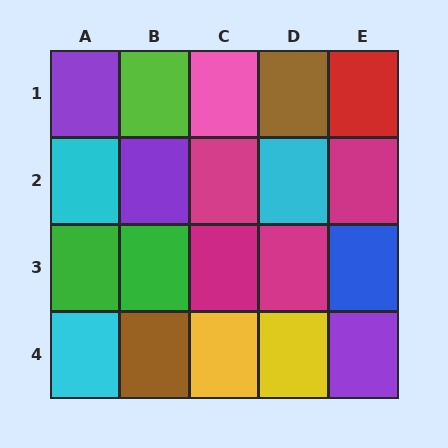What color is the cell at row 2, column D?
Cyan.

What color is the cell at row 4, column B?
Brown.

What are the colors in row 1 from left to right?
Purple, lime, pink, brown, red.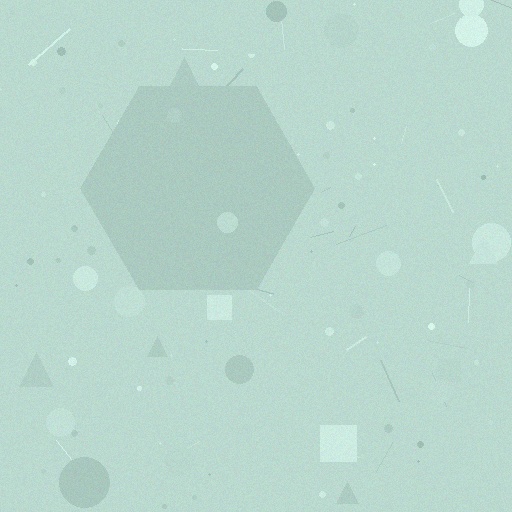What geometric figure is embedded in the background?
A hexagon is embedded in the background.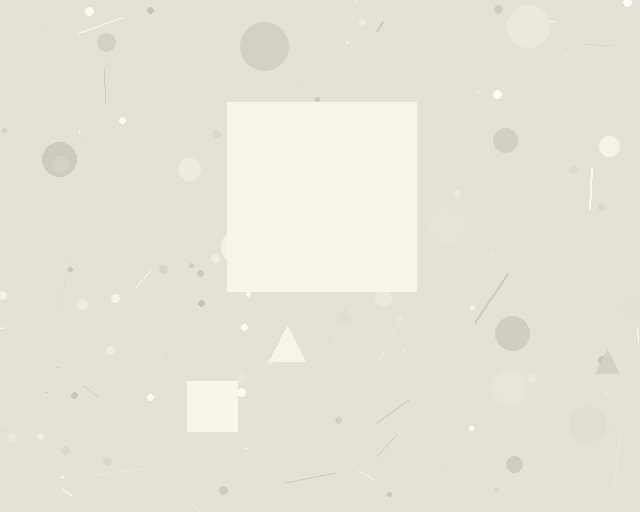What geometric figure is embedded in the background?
A square is embedded in the background.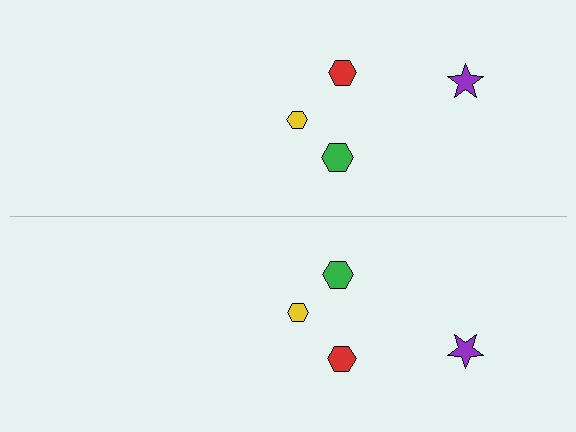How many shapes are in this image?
There are 8 shapes in this image.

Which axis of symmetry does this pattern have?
The pattern has a horizontal axis of symmetry running through the center of the image.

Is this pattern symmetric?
Yes, this pattern has bilateral (reflection) symmetry.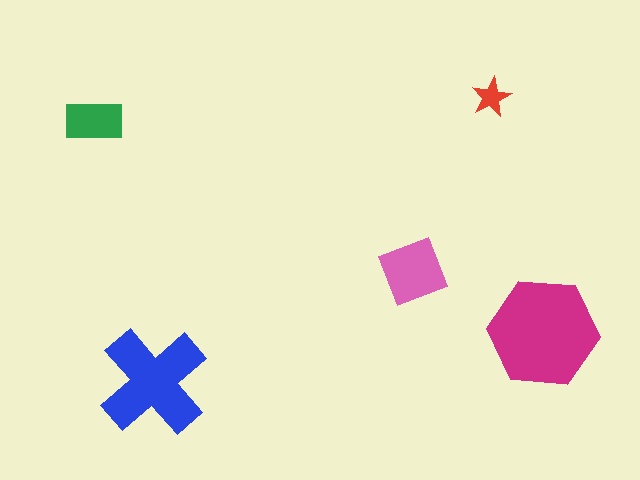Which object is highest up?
The red star is topmost.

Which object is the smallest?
The red star.